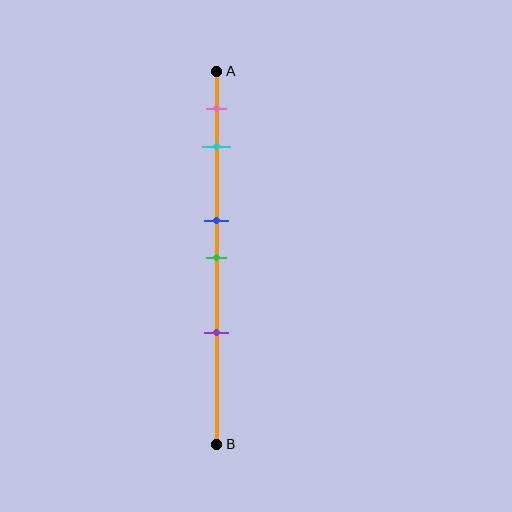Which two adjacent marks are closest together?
The blue and green marks are the closest adjacent pair.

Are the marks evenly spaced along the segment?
No, the marks are not evenly spaced.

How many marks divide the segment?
There are 5 marks dividing the segment.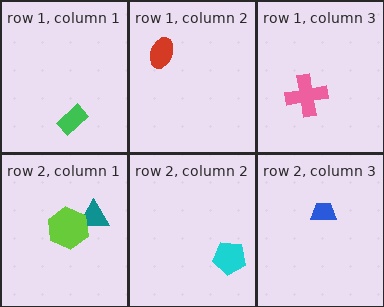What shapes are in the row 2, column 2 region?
The cyan pentagon.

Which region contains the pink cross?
The row 1, column 3 region.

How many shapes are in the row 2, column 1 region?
2.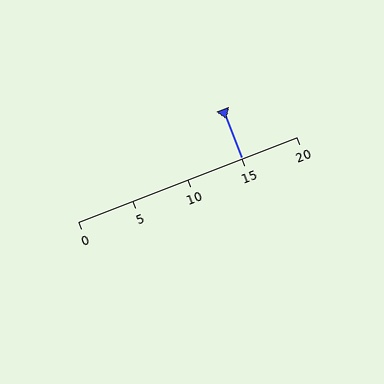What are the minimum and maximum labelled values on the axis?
The axis runs from 0 to 20.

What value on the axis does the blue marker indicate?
The marker indicates approximately 15.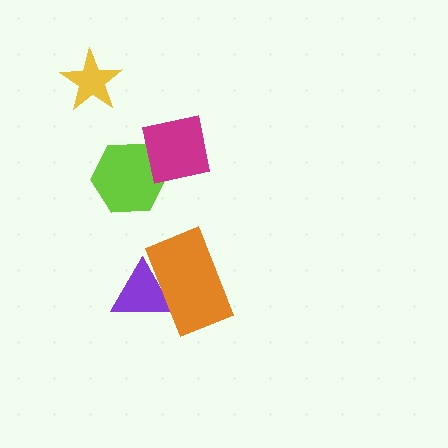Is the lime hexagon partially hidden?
Yes, it is partially covered by another shape.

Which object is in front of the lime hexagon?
The magenta square is in front of the lime hexagon.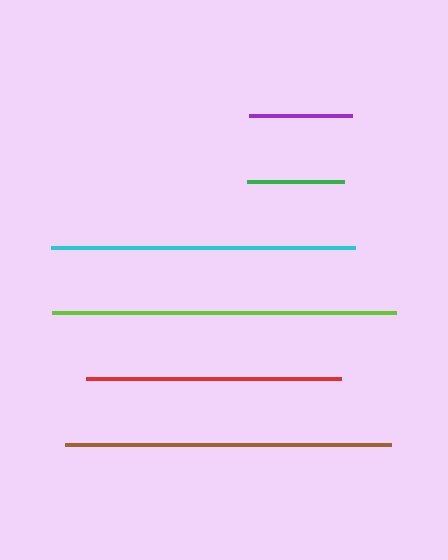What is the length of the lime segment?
The lime segment is approximately 344 pixels long.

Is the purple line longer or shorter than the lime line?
The lime line is longer than the purple line.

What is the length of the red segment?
The red segment is approximately 255 pixels long.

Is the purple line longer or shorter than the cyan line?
The cyan line is longer than the purple line.